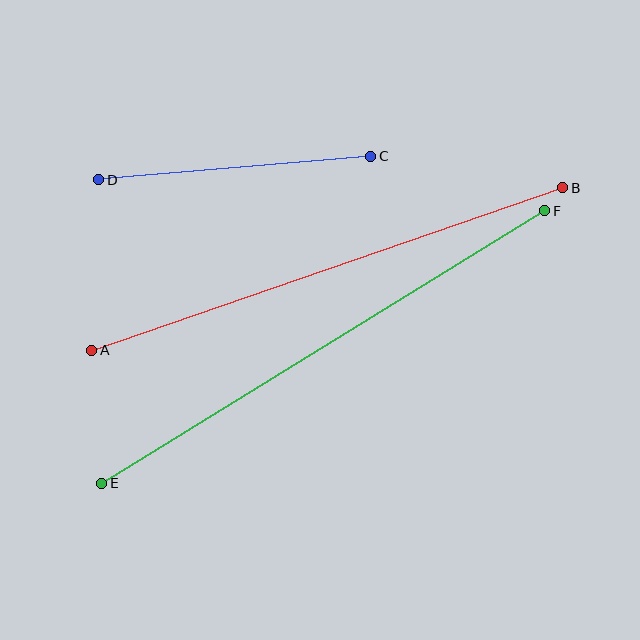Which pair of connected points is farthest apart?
Points E and F are farthest apart.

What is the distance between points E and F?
The distance is approximately 520 pixels.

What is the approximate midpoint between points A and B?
The midpoint is at approximately (327, 269) pixels.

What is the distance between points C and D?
The distance is approximately 273 pixels.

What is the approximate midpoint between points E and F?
The midpoint is at approximately (323, 347) pixels.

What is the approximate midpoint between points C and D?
The midpoint is at approximately (235, 168) pixels.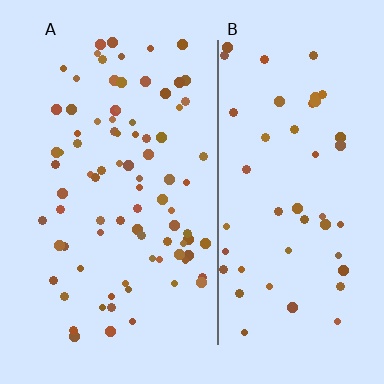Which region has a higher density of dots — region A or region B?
A (the left).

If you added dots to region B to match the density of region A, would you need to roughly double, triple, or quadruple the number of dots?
Approximately double.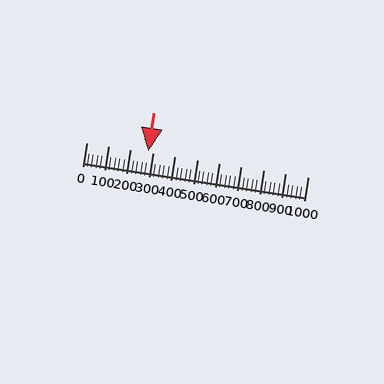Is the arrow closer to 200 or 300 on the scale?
The arrow is closer to 300.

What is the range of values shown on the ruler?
The ruler shows values from 0 to 1000.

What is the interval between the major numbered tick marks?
The major tick marks are spaced 100 units apart.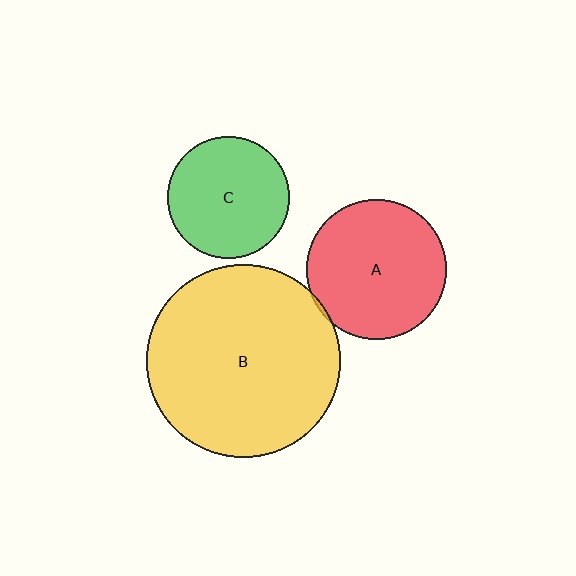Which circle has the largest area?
Circle B (yellow).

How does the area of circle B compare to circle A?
Approximately 1.9 times.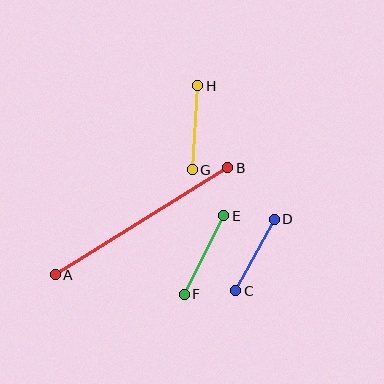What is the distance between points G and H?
The distance is approximately 84 pixels.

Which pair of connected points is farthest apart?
Points A and B are farthest apart.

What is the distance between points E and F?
The distance is approximately 88 pixels.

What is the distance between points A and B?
The distance is approximately 203 pixels.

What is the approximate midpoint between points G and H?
The midpoint is at approximately (195, 128) pixels.